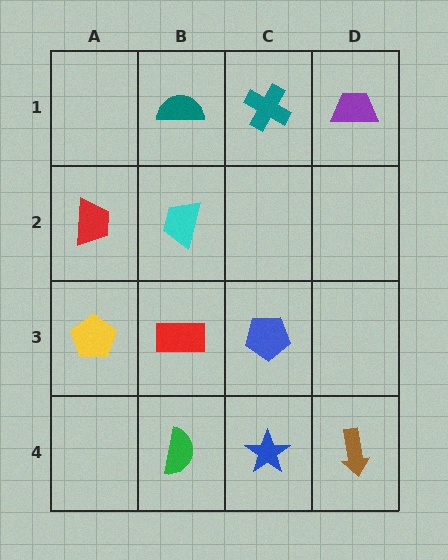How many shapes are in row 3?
3 shapes.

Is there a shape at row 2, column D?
No, that cell is empty.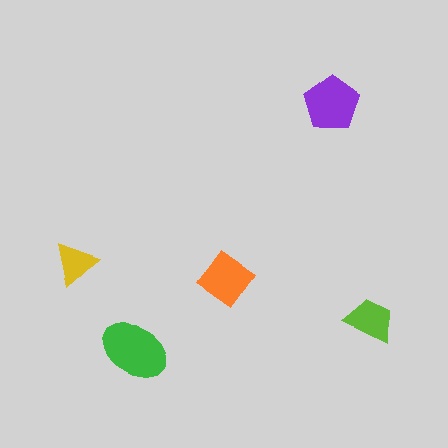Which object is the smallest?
The yellow triangle.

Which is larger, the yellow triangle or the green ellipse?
The green ellipse.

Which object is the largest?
The green ellipse.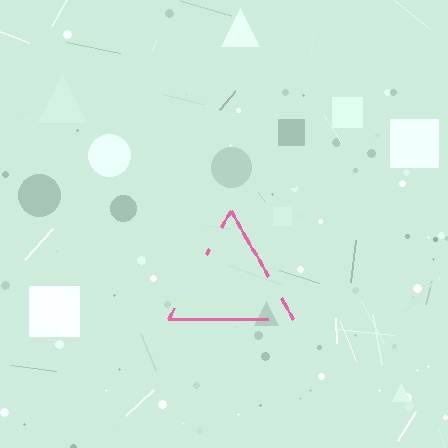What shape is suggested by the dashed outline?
The dashed outline suggests a triangle.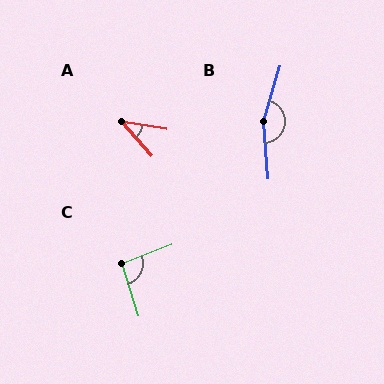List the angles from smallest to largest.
A (39°), C (94°), B (158°).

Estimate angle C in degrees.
Approximately 94 degrees.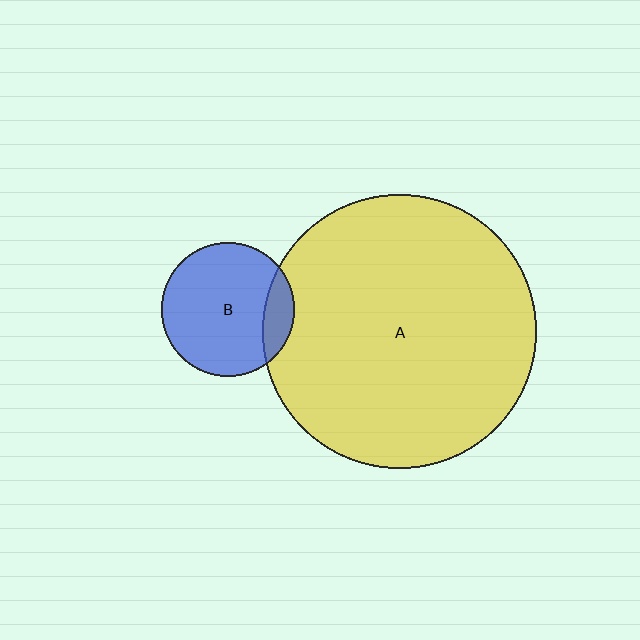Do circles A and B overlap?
Yes.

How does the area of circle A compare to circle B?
Approximately 4.2 times.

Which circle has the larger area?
Circle A (yellow).